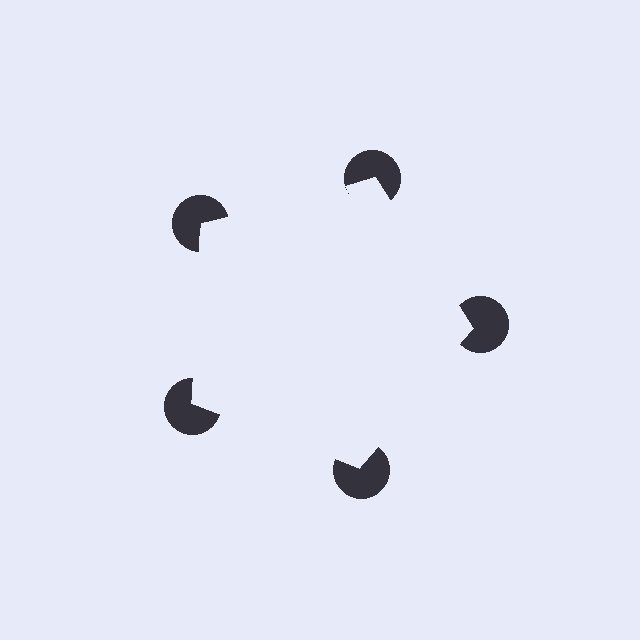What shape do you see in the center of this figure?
An illusory pentagon — its edges are inferred from the aligned wedge cuts in the pac-man discs, not physically drawn.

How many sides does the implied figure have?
5 sides.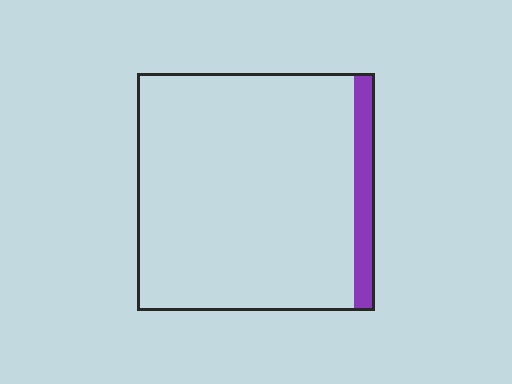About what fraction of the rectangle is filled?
About one tenth (1/10).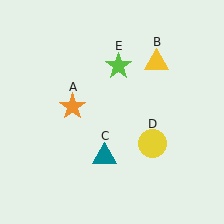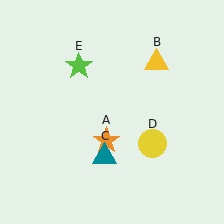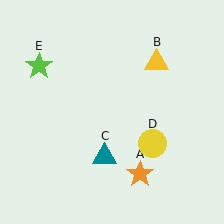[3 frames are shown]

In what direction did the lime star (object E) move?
The lime star (object E) moved left.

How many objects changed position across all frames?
2 objects changed position: orange star (object A), lime star (object E).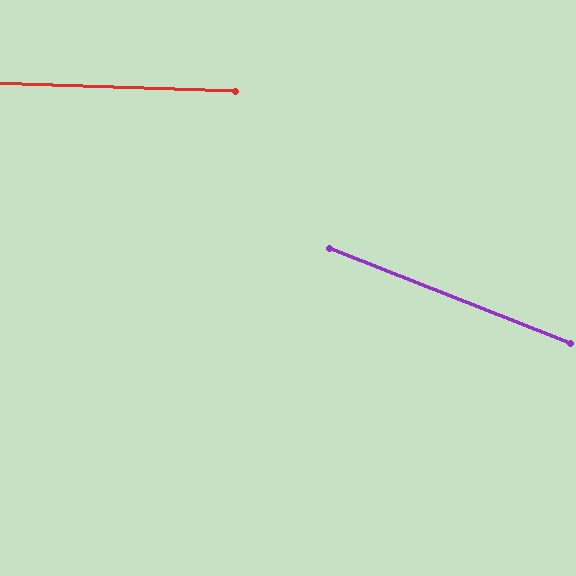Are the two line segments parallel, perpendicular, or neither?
Neither parallel nor perpendicular — they differ by about 20°.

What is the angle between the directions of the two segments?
Approximately 20 degrees.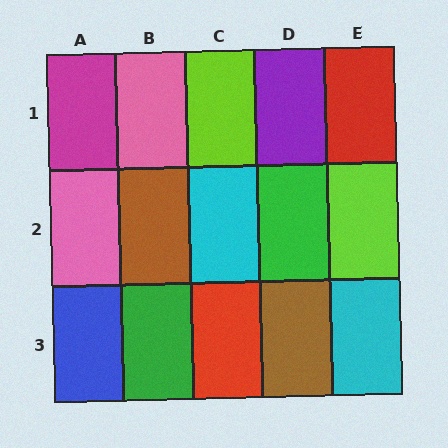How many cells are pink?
2 cells are pink.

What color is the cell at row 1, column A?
Magenta.